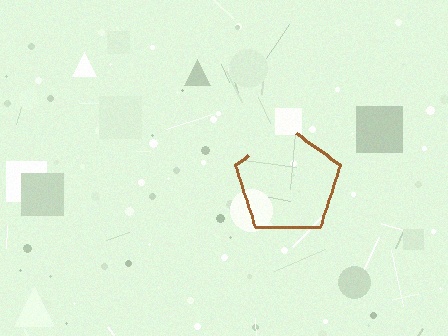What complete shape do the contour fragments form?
The contour fragments form a pentagon.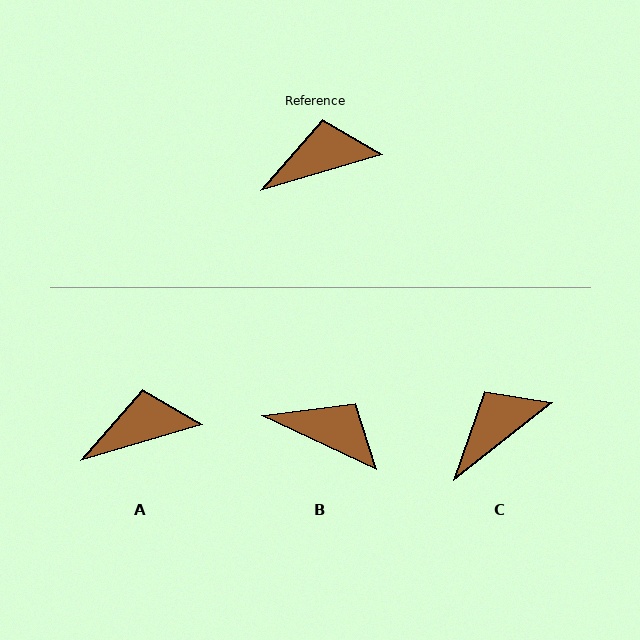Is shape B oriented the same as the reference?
No, it is off by about 42 degrees.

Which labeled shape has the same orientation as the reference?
A.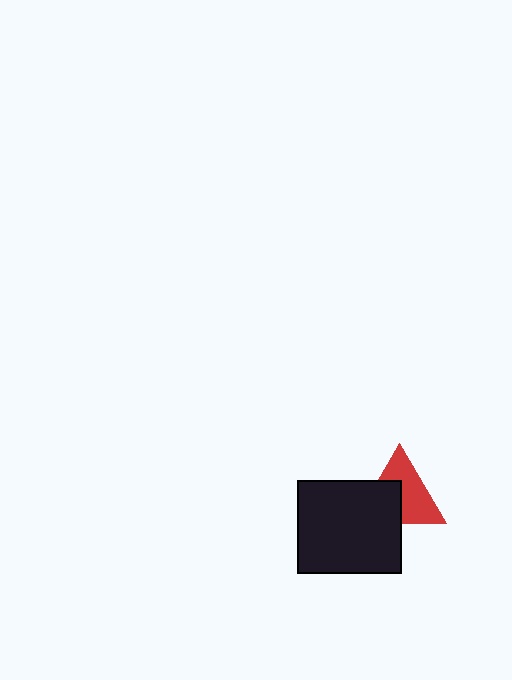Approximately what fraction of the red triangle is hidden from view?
Roughly 41% of the red triangle is hidden behind the black rectangle.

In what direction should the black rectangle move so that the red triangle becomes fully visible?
The black rectangle should move toward the lower-left. That is the shortest direction to clear the overlap and leave the red triangle fully visible.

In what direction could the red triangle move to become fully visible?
The red triangle could move toward the upper-right. That would shift it out from behind the black rectangle entirely.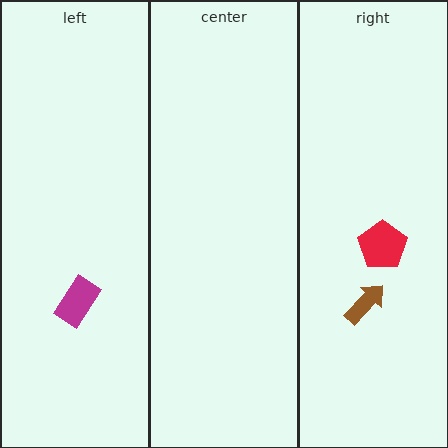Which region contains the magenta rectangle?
The left region.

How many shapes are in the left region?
1.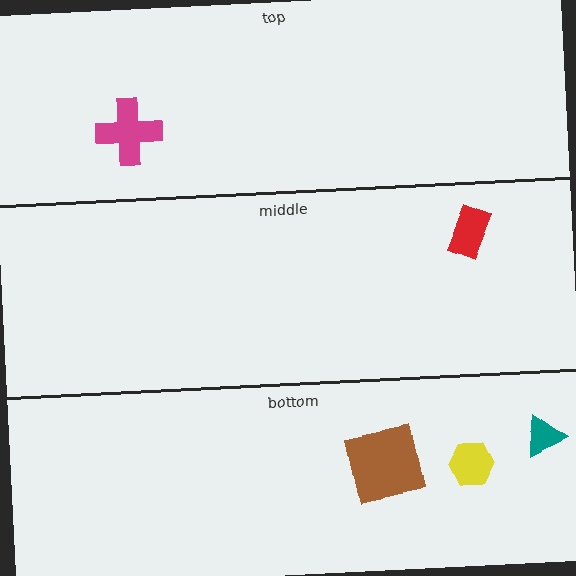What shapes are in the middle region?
The red rectangle.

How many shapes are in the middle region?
1.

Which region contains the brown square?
The bottom region.